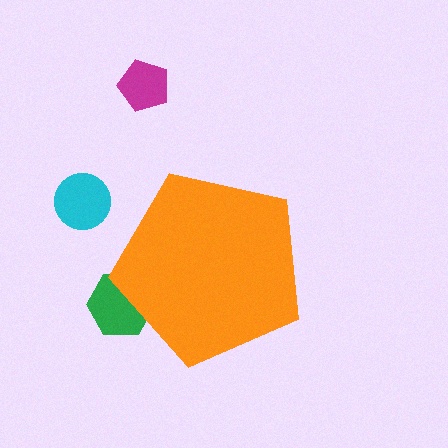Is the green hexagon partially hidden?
Yes, the green hexagon is partially hidden behind the orange pentagon.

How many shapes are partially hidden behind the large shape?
1 shape is partially hidden.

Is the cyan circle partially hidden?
No, the cyan circle is fully visible.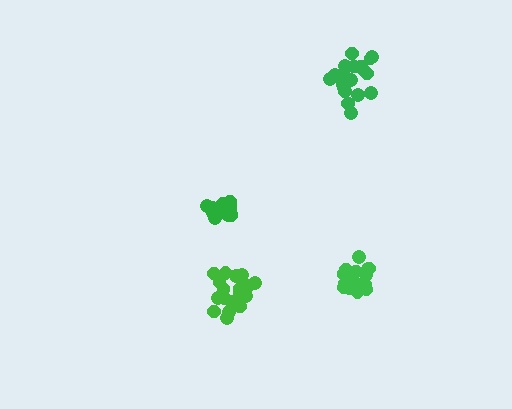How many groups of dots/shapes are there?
There are 4 groups.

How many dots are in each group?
Group 1: 17 dots, Group 2: 18 dots, Group 3: 20 dots, Group 4: 21 dots (76 total).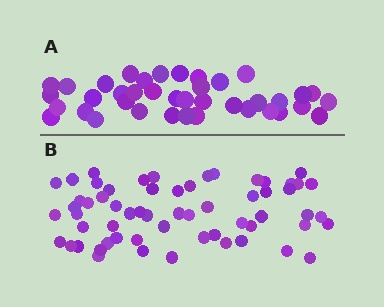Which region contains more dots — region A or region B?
Region B (the bottom region) has more dots.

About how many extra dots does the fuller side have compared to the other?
Region B has approximately 20 more dots than region A.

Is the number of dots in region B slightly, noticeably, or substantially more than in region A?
Region B has substantially more. The ratio is roughly 1.5 to 1.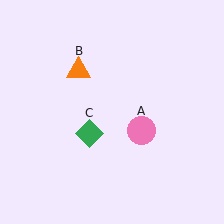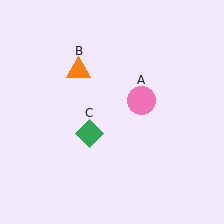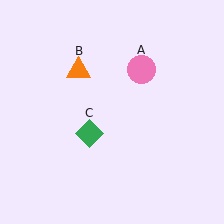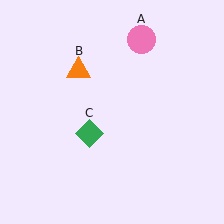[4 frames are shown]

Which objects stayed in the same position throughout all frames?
Orange triangle (object B) and green diamond (object C) remained stationary.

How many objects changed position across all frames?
1 object changed position: pink circle (object A).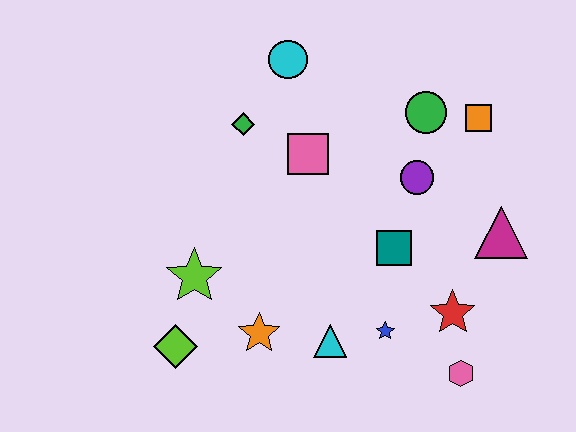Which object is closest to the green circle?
The orange square is closest to the green circle.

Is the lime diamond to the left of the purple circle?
Yes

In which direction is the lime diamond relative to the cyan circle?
The lime diamond is below the cyan circle.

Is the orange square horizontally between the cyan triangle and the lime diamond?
No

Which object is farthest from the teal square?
The lime diamond is farthest from the teal square.